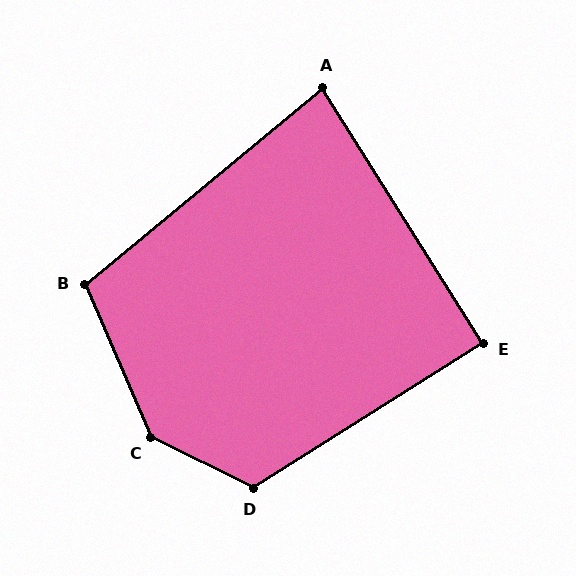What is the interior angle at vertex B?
Approximately 106 degrees (obtuse).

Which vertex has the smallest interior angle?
A, at approximately 83 degrees.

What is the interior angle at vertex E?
Approximately 90 degrees (approximately right).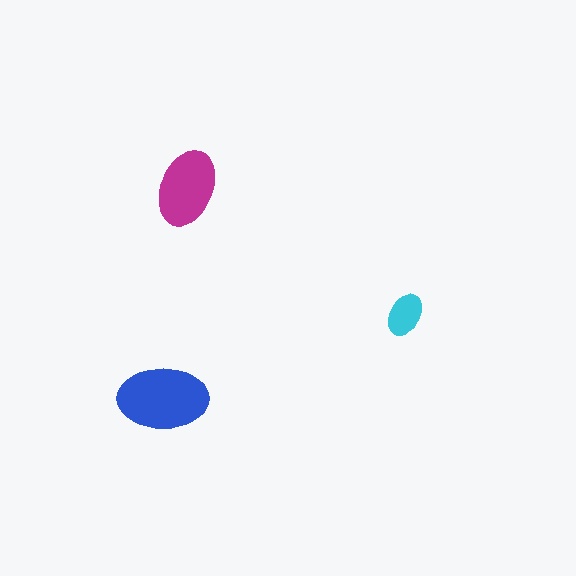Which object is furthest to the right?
The cyan ellipse is rightmost.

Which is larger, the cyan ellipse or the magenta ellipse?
The magenta one.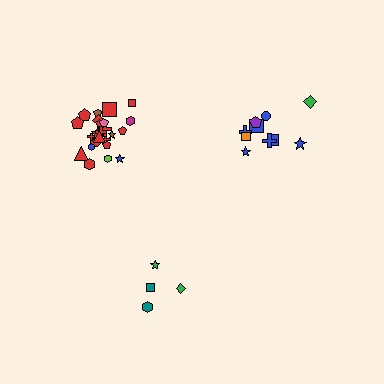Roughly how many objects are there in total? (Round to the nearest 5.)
Roughly 40 objects in total.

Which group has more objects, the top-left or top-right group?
The top-left group.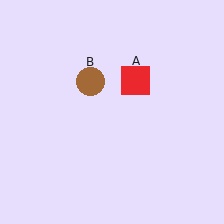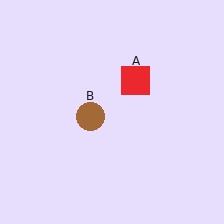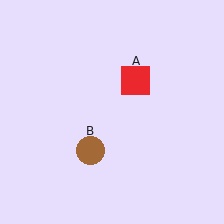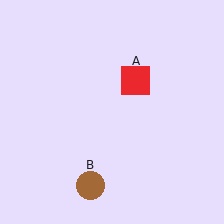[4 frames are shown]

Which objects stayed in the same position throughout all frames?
Red square (object A) remained stationary.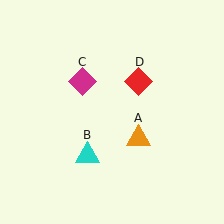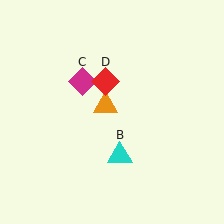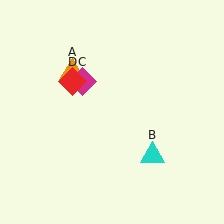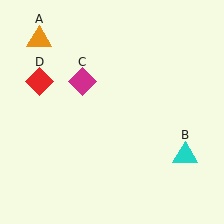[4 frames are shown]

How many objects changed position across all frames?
3 objects changed position: orange triangle (object A), cyan triangle (object B), red diamond (object D).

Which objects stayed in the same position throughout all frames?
Magenta diamond (object C) remained stationary.